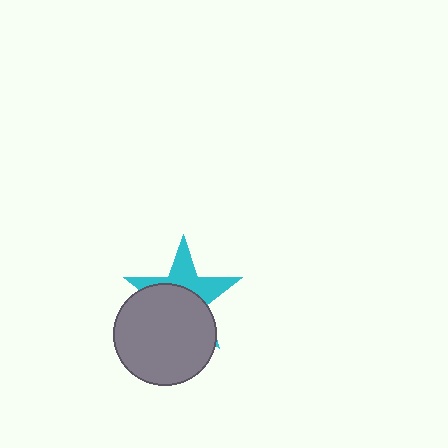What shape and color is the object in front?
The object in front is a gray circle.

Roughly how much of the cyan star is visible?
A small part of it is visible (roughly 42%).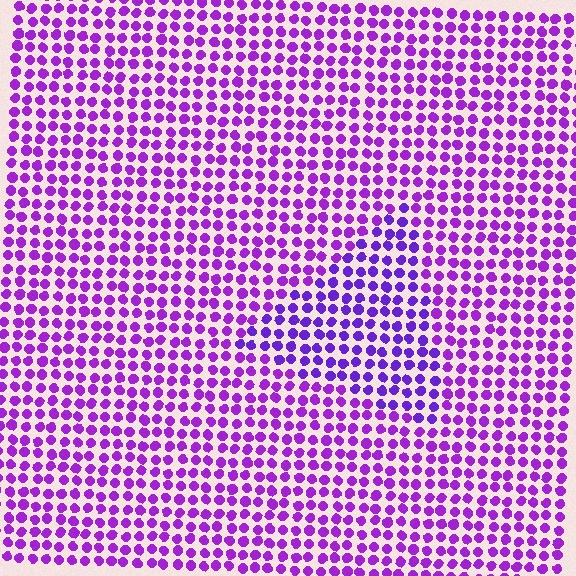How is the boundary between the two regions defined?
The boundary is defined purely by a slight shift in hue (about 21 degrees). Spacing, size, and orientation are identical on both sides.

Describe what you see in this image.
The image is filled with small purple elements in a uniform arrangement. A triangle-shaped region is visible where the elements are tinted to a slightly different hue, forming a subtle color boundary.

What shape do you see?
I see a triangle.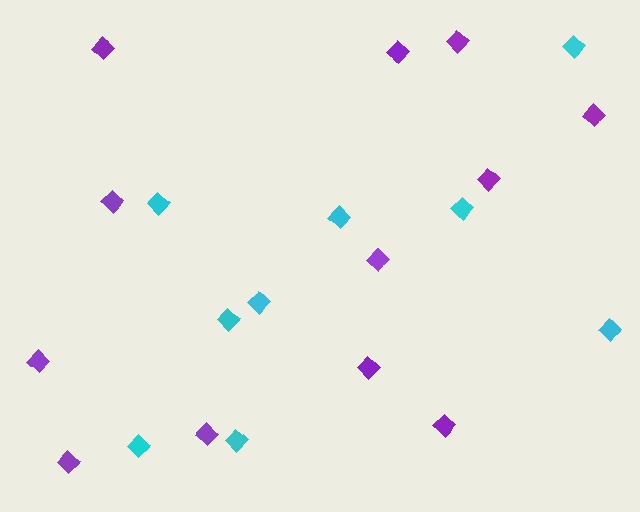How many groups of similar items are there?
There are 2 groups: one group of cyan diamonds (9) and one group of purple diamonds (12).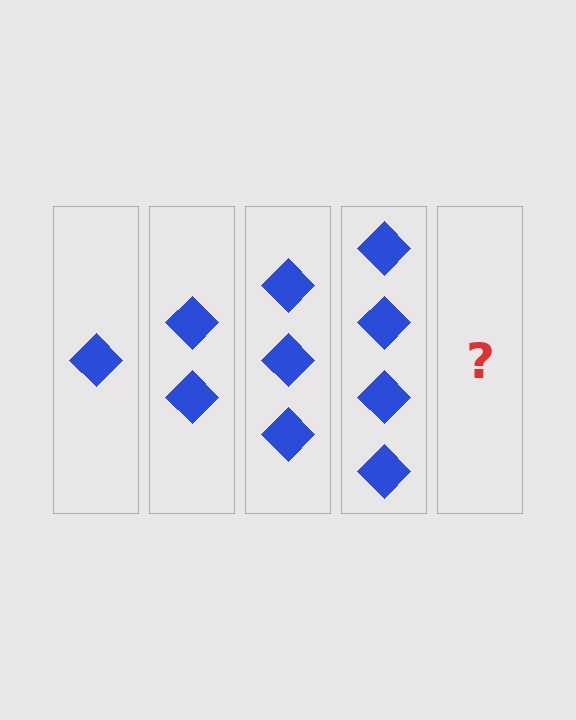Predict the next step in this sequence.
The next step is 5 diamonds.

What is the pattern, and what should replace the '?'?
The pattern is that each step adds one more diamond. The '?' should be 5 diamonds.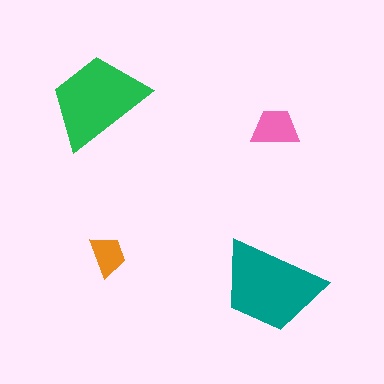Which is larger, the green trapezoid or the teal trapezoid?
The teal one.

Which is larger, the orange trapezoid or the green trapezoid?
The green one.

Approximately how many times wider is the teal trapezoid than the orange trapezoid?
About 2.5 times wider.